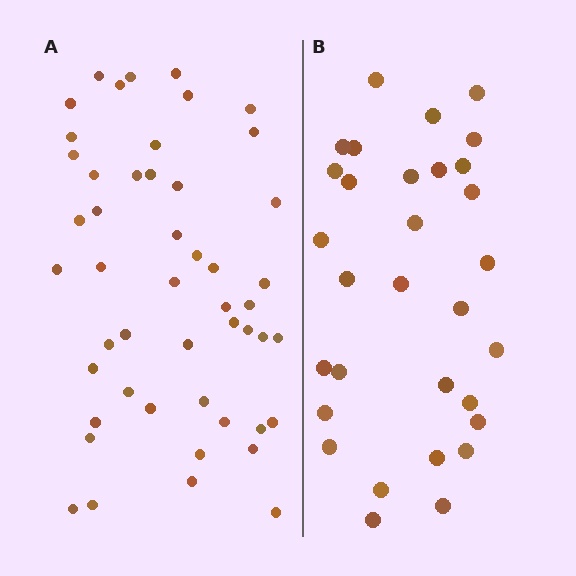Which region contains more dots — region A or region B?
Region A (the left region) has more dots.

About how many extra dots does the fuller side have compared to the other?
Region A has approximately 20 more dots than region B.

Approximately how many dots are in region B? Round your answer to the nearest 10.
About 30 dots. (The exact count is 31, which rounds to 30.)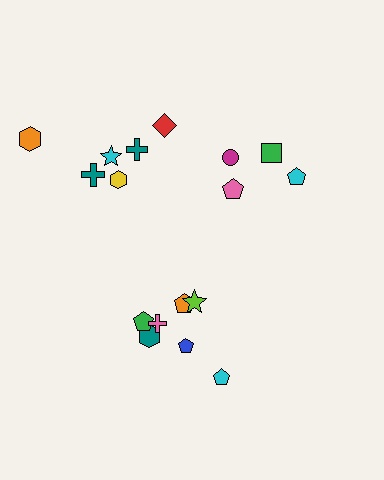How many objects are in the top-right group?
There are 4 objects.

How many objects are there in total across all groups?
There are 17 objects.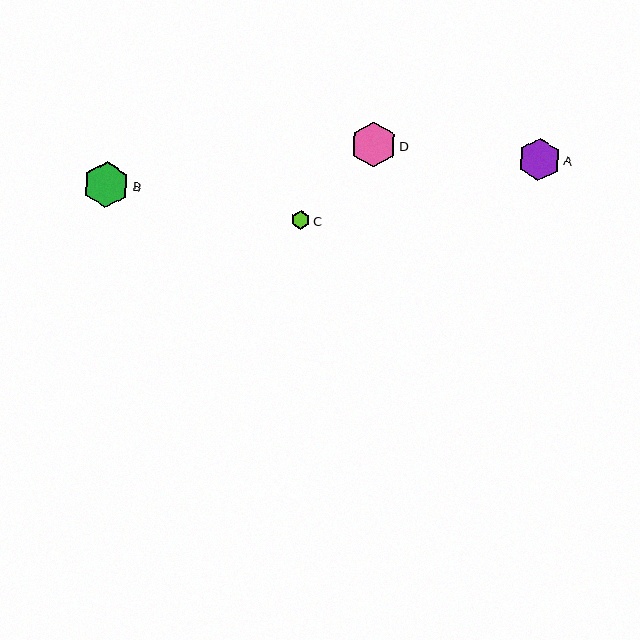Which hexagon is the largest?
Hexagon B is the largest with a size of approximately 46 pixels.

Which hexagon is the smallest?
Hexagon C is the smallest with a size of approximately 19 pixels.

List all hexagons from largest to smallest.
From largest to smallest: B, D, A, C.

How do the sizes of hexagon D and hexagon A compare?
Hexagon D and hexagon A are approximately the same size.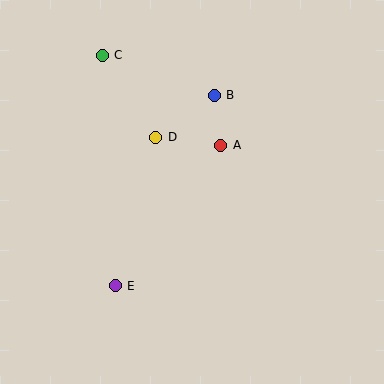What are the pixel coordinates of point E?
Point E is at (115, 286).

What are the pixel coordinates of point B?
Point B is at (214, 95).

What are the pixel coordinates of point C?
Point C is at (102, 55).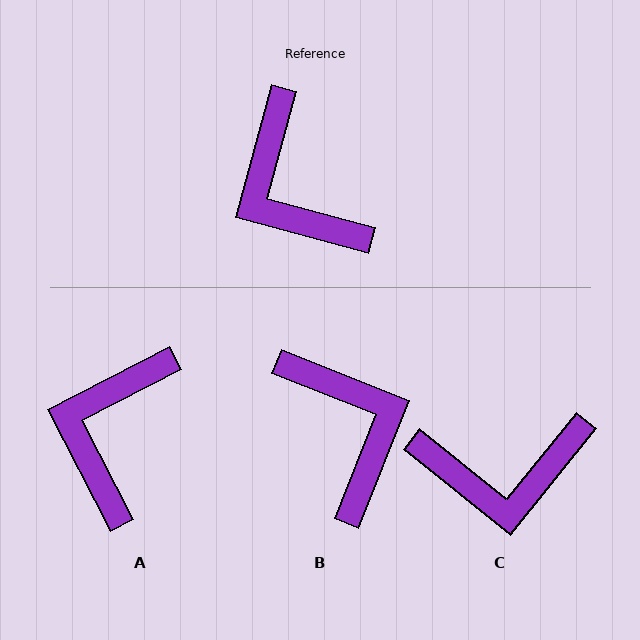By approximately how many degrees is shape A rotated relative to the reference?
Approximately 48 degrees clockwise.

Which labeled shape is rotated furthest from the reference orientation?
B, about 173 degrees away.